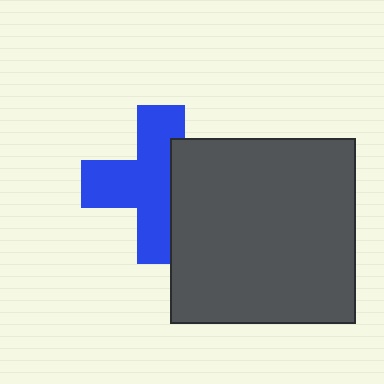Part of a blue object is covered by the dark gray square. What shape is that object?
It is a cross.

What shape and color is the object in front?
The object in front is a dark gray square.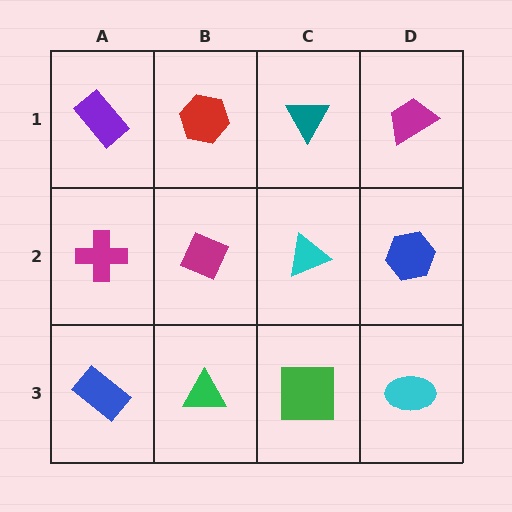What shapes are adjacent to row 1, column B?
A magenta diamond (row 2, column B), a purple rectangle (row 1, column A), a teal triangle (row 1, column C).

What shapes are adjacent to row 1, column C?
A cyan triangle (row 2, column C), a red hexagon (row 1, column B), a magenta trapezoid (row 1, column D).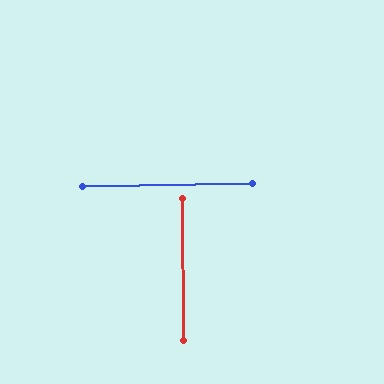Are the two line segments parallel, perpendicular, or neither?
Perpendicular — they meet at approximately 90°.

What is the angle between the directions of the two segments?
Approximately 90 degrees.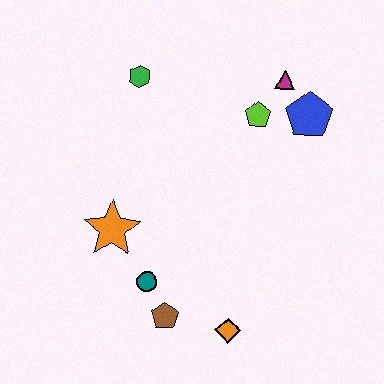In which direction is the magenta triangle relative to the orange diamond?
The magenta triangle is above the orange diamond.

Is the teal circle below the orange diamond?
No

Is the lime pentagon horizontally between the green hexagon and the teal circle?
No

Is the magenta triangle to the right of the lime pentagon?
Yes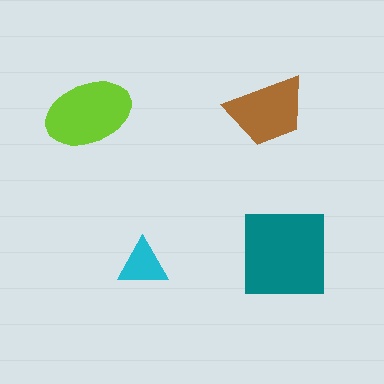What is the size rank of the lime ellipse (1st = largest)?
2nd.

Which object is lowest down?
The cyan triangle is bottommost.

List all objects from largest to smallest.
The teal square, the lime ellipse, the brown trapezoid, the cyan triangle.